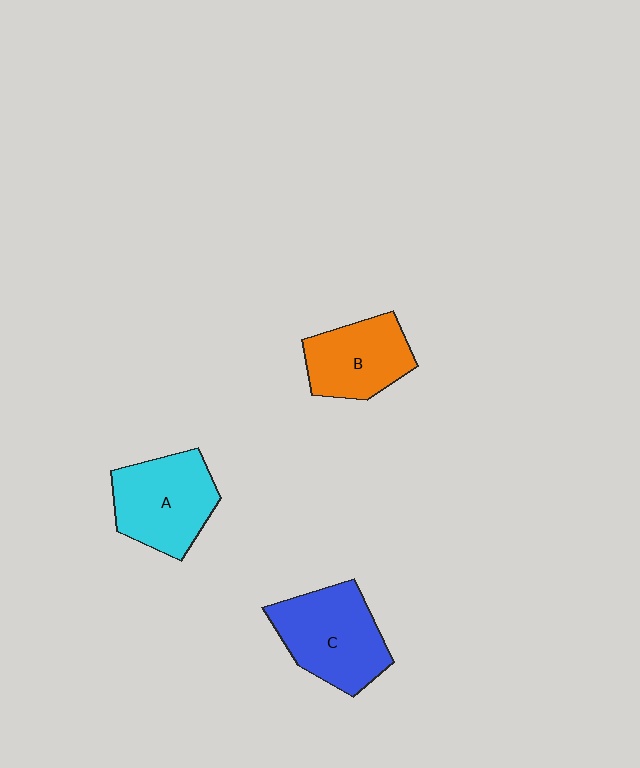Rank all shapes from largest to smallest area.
From largest to smallest: C (blue), A (cyan), B (orange).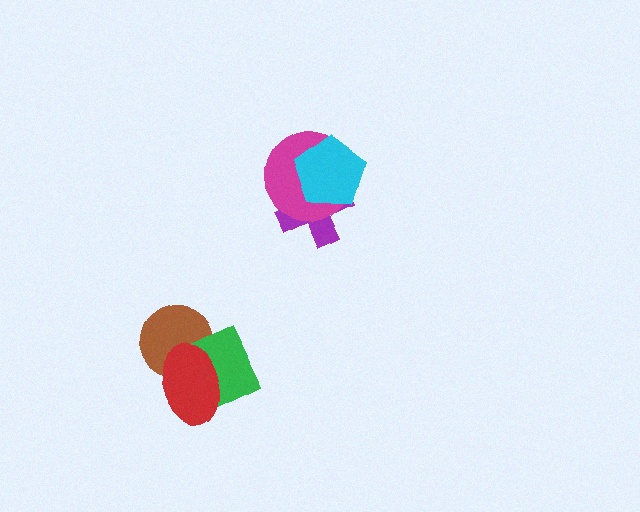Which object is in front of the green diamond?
The red ellipse is in front of the green diamond.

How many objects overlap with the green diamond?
2 objects overlap with the green diamond.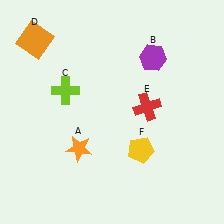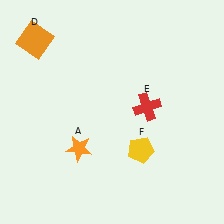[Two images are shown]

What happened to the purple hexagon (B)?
The purple hexagon (B) was removed in Image 2. It was in the top-right area of Image 1.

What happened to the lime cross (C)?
The lime cross (C) was removed in Image 2. It was in the top-left area of Image 1.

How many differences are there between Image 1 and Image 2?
There are 2 differences between the two images.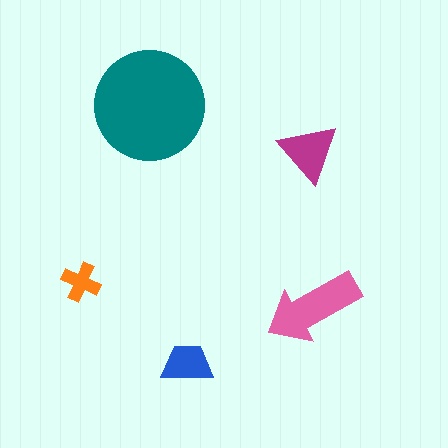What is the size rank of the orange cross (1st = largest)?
5th.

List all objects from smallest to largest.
The orange cross, the blue trapezoid, the magenta triangle, the pink arrow, the teal circle.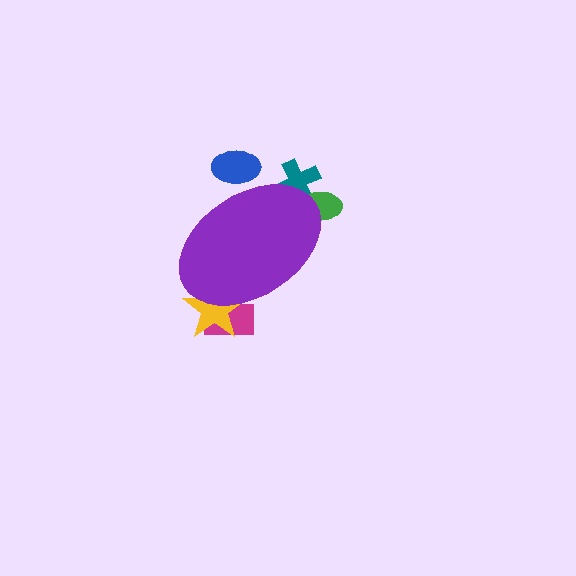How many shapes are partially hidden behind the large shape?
5 shapes are partially hidden.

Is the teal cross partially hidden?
Yes, the teal cross is partially hidden behind the purple ellipse.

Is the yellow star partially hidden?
Yes, the yellow star is partially hidden behind the purple ellipse.